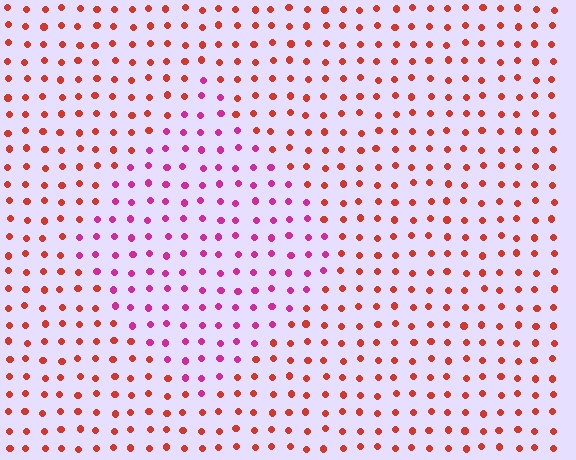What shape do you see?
I see a diamond.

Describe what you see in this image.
The image is filled with small red elements in a uniform arrangement. A diamond-shaped region is visible where the elements are tinted to a slightly different hue, forming a subtle color boundary.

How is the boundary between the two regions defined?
The boundary is defined purely by a slight shift in hue (about 46 degrees). Spacing, size, and orientation are identical on both sides.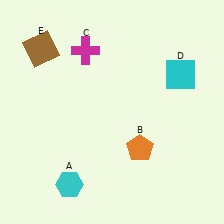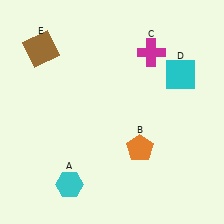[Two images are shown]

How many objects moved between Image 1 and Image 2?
1 object moved between the two images.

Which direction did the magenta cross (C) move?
The magenta cross (C) moved right.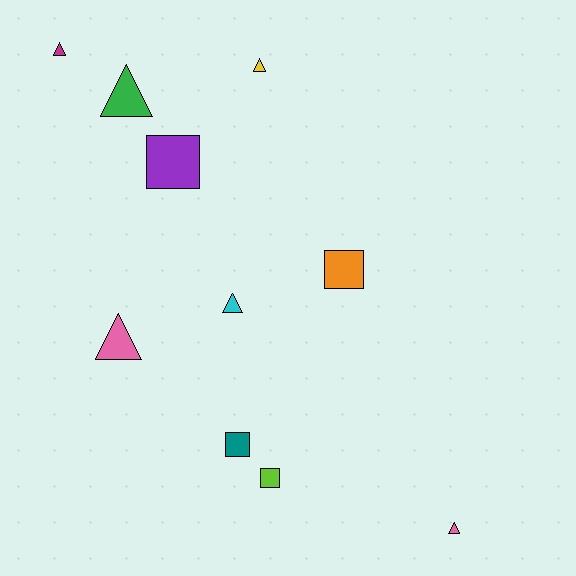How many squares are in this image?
There are 4 squares.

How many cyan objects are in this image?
There is 1 cyan object.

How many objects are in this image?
There are 10 objects.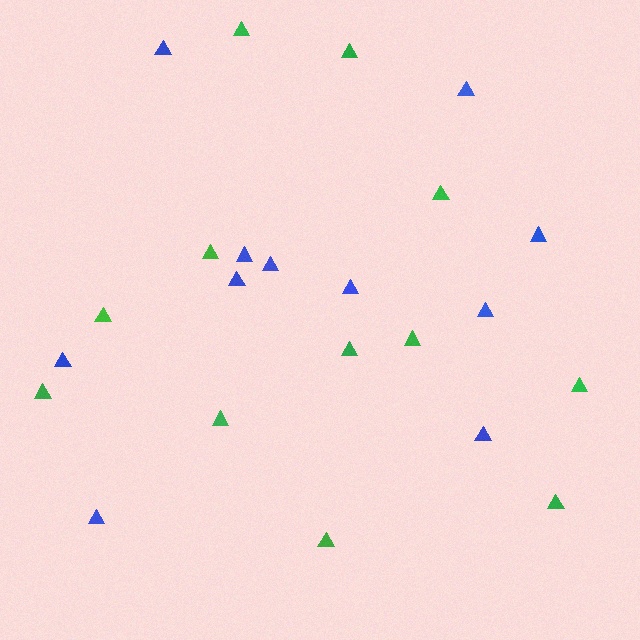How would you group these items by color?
There are 2 groups: one group of green triangles (12) and one group of blue triangles (11).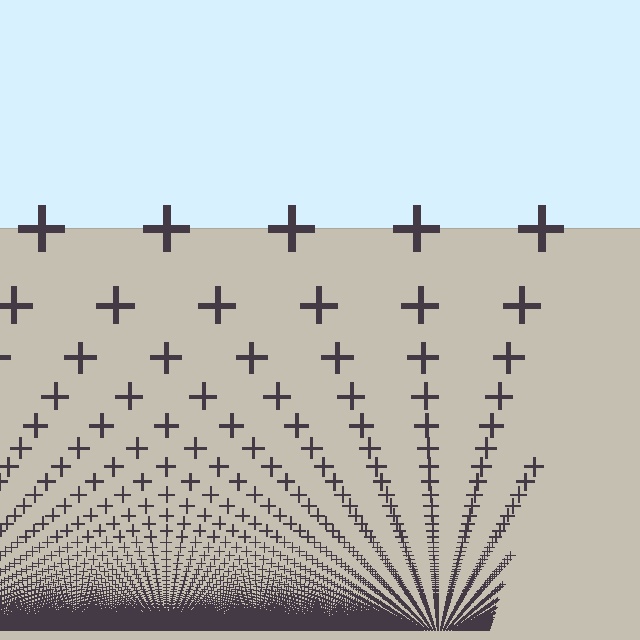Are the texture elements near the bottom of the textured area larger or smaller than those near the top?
Smaller. The gradient is inverted — elements near the bottom are smaller and denser.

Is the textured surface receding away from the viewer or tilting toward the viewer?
The surface appears to tilt toward the viewer. Texture elements get larger and sparser toward the top.